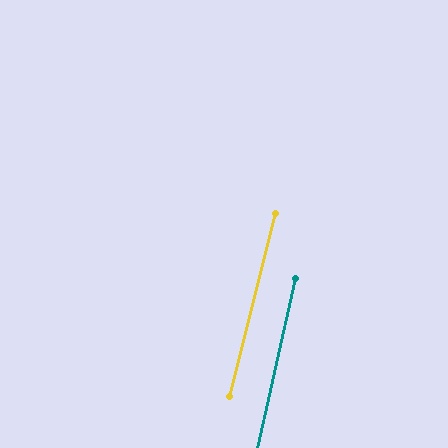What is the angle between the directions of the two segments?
Approximately 1 degree.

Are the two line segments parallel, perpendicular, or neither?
Parallel — their directions differ by only 1.3°.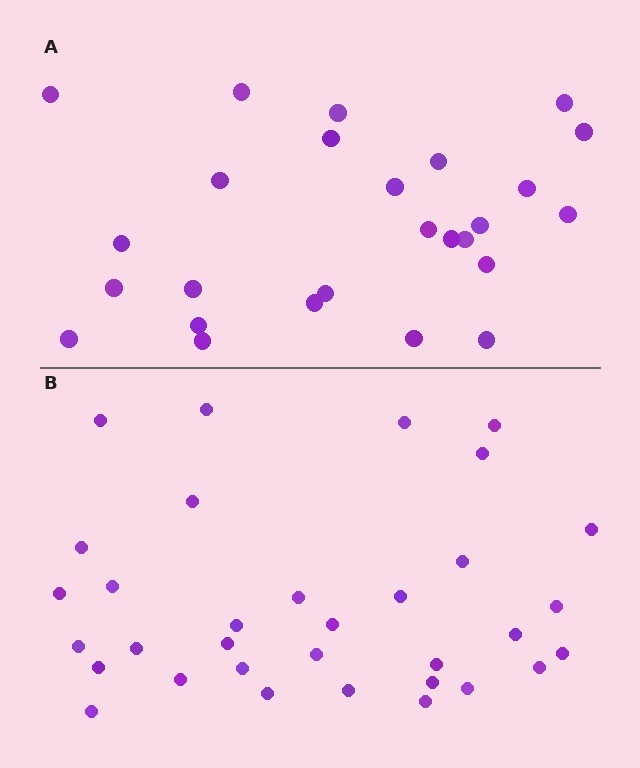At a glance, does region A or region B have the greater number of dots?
Region B (the bottom region) has more dots.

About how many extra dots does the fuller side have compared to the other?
Region B has roughly 8 or so more dots than region A.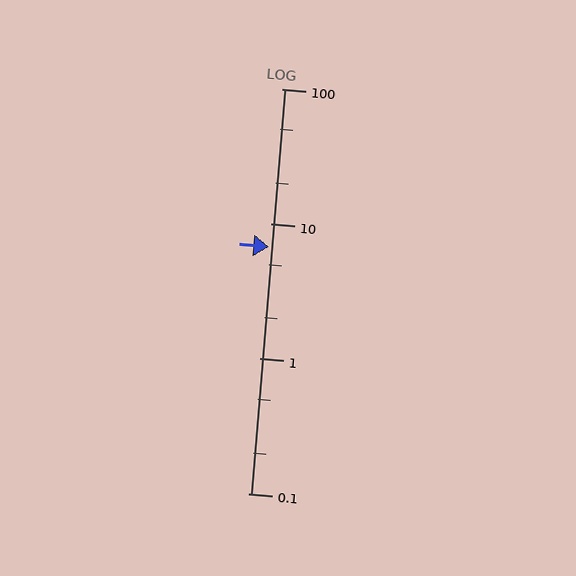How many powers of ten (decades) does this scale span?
The scale spans 3 decades, from 0.1 to 100.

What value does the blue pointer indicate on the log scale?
The pointer indicates approximately 6.8.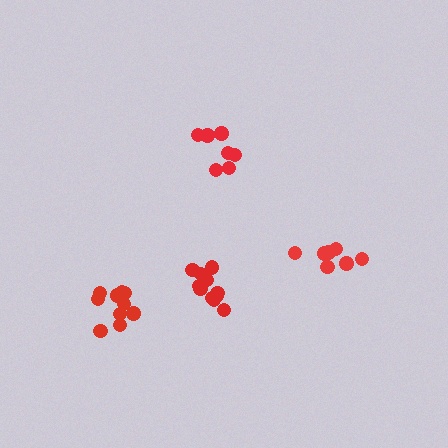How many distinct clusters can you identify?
There are 4 distinct clusters.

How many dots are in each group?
Group 1: 7 dots, Group 2: 7 dots, Group 3: 10 dots, Group 4: 12 dots (36 total).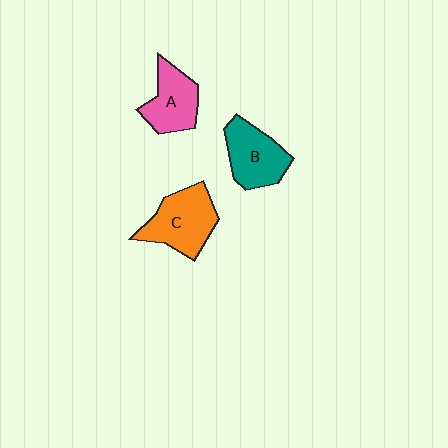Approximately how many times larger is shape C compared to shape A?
Approximately 1.3 times.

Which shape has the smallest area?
Shape A (pink).